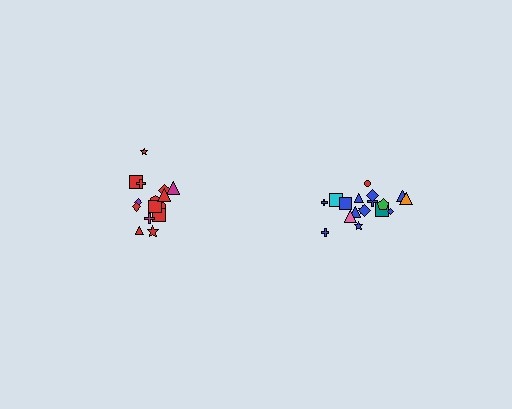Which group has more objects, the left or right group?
The right group.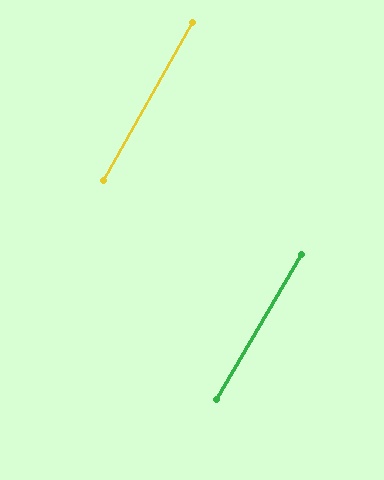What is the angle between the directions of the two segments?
Approximately 1 degree.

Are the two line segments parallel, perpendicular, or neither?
Parallel — their directions differ by only 1.1°.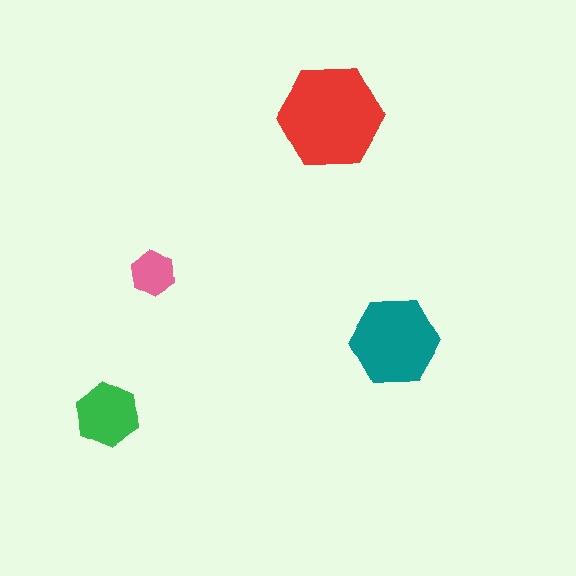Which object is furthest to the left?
The green hexagon is leftmost.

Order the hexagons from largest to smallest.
the red one, the teal one, the green one, the pink one.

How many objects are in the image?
There are 4 objects in the image.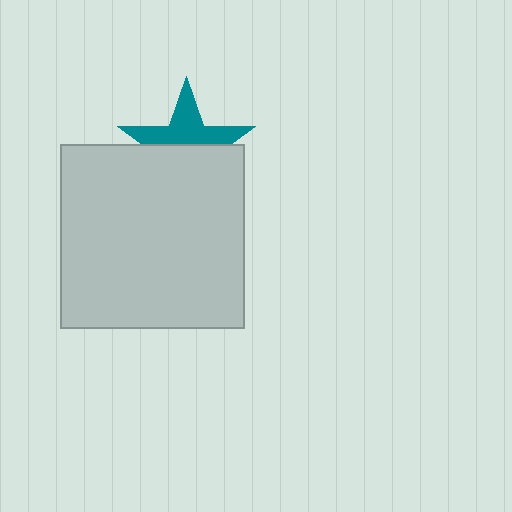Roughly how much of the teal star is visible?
About half of it is visible (roughly 48%).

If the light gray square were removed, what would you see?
You would see the complete teal star.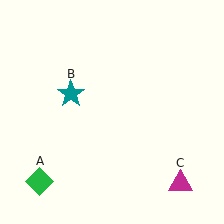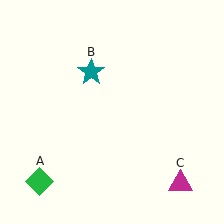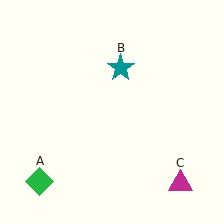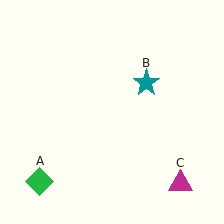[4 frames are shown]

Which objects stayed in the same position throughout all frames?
Green diamond (object A) and magenta triangle (object C) remained stationary.